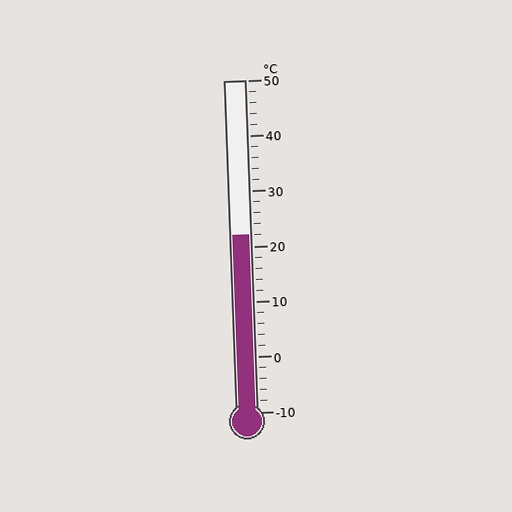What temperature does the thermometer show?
The thermometer shows approximately 22°C.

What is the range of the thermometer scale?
The thermometer scale ranges from -10°C to 50°C.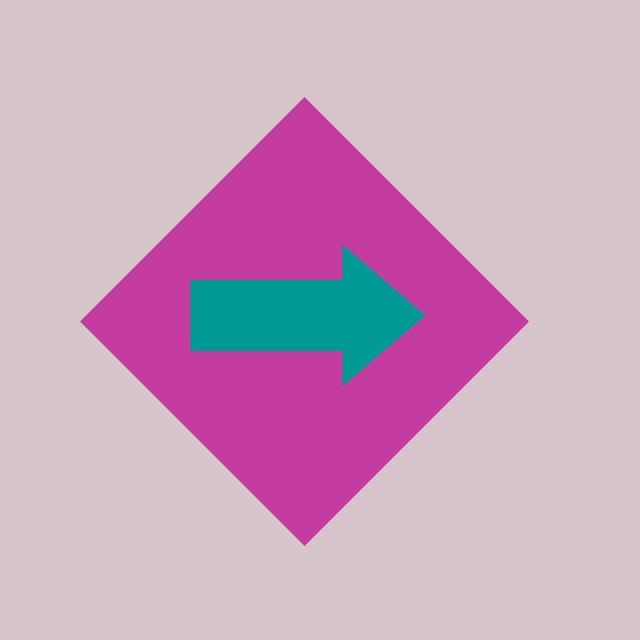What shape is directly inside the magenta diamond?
The teal arrow.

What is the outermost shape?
The magenta diamond.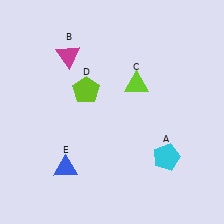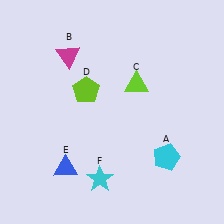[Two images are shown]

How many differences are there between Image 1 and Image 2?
There is 1 difference between the two images.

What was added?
A cyan star (F) was added in Image 2.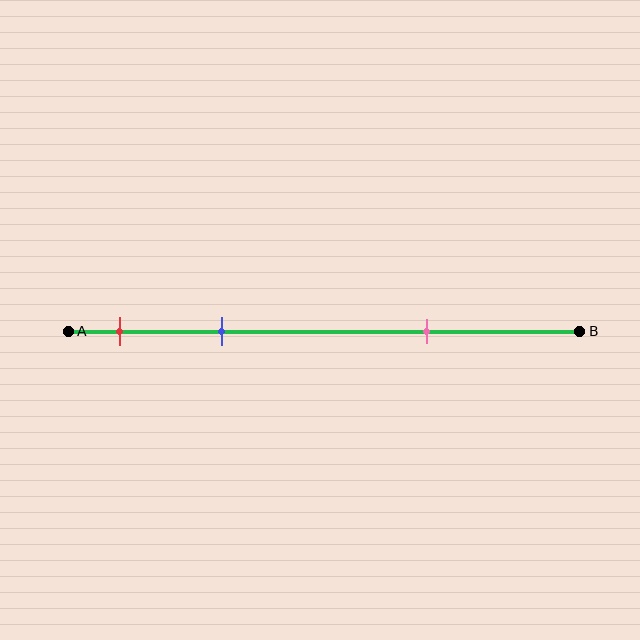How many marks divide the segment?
There are 3 marks dividing the segment.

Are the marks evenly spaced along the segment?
No, the marks are not evenly spaced.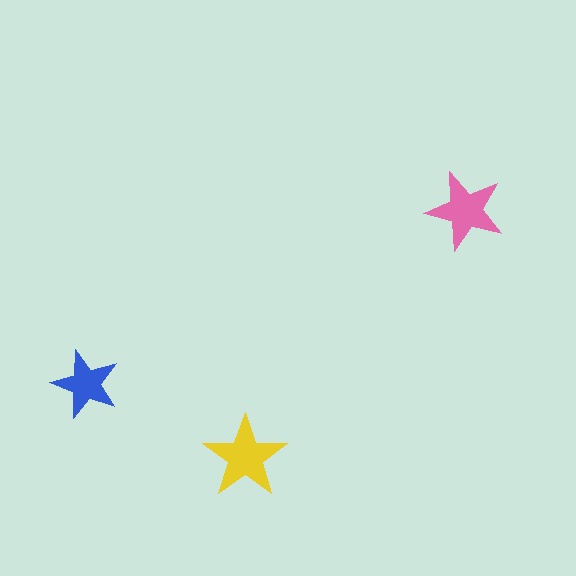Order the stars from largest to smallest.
the yellow one, the pink one, the blue one.